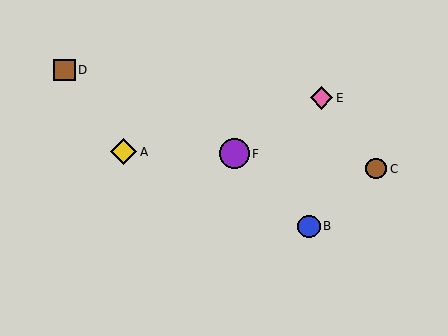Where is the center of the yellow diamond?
The center of the yellow diamond is at (123, 152).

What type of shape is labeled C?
Shape C is a brown circle.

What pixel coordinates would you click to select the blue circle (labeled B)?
Click at (309, 226) to select the blue circle B.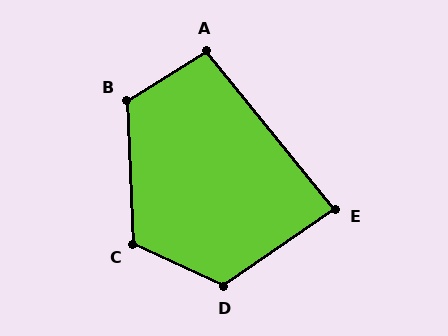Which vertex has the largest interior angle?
D, at approximately 120 degrees.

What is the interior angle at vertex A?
Approximately 97 degrees (obtuse).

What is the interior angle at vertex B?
Approximately 119 degrees (obtuse).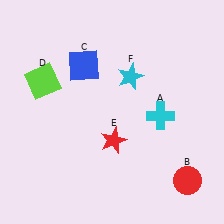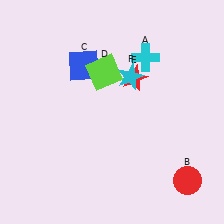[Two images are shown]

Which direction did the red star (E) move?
The red star (E) moved up.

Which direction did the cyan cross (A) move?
The cyan cross (A) moved up.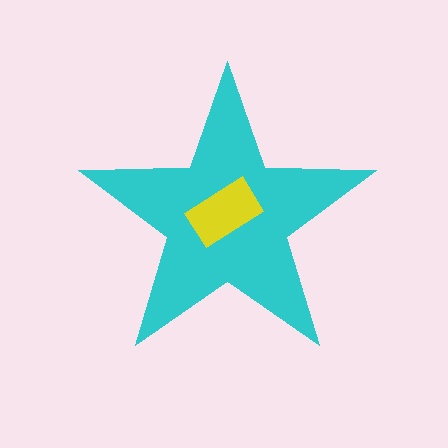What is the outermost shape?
The cyan star.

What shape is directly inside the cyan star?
The yellow rectangle.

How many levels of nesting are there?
2.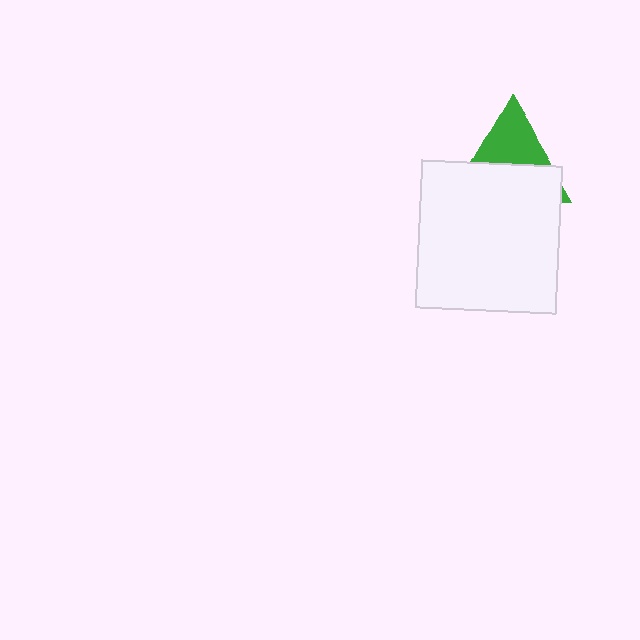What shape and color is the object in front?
The object in front is a white rectangle.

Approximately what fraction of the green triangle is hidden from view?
Roughly 55% of the green triangle is hidden behind the white rectangle.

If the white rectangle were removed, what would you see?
You would see the complete green triangle.